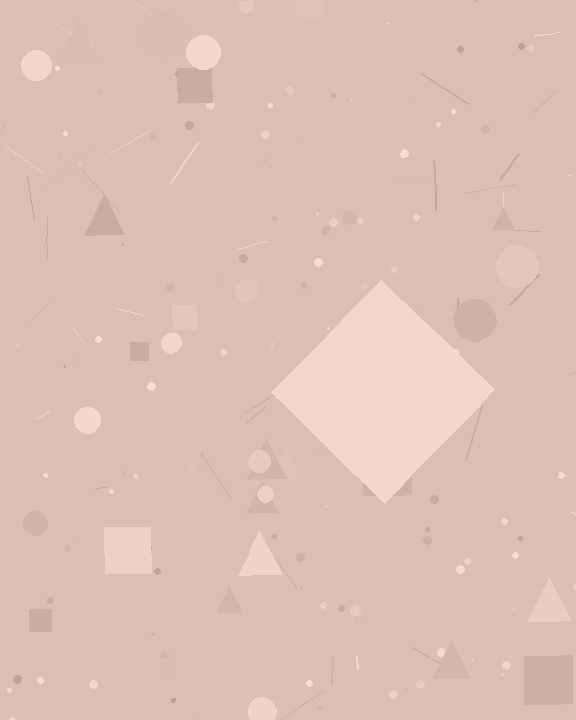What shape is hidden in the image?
A diamond is hidden in the image.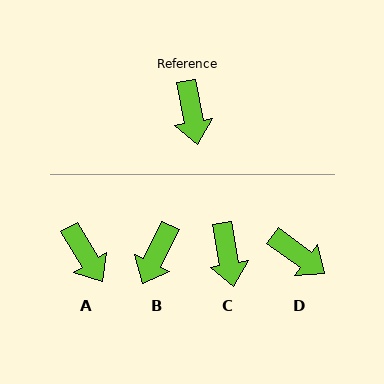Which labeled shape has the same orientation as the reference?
C.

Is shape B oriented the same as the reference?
No, it is off by about 36 degrees.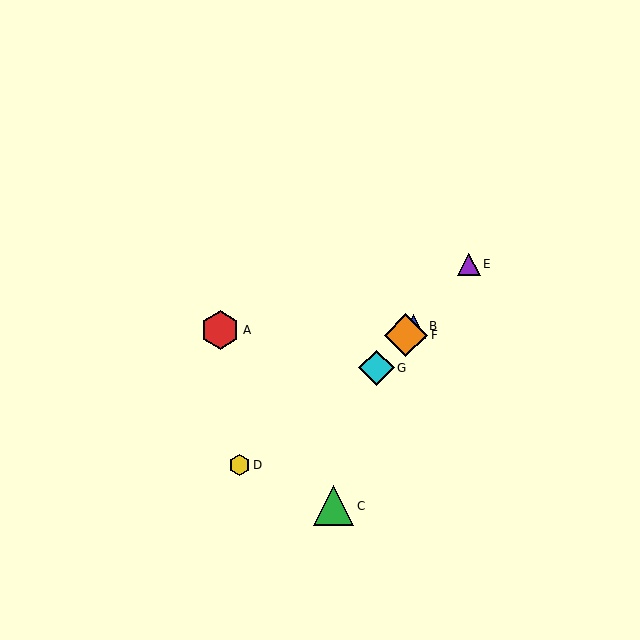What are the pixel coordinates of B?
Object B is at (414, 326).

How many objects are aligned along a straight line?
4 objects (B, E, F, G) are aligned along a straight line.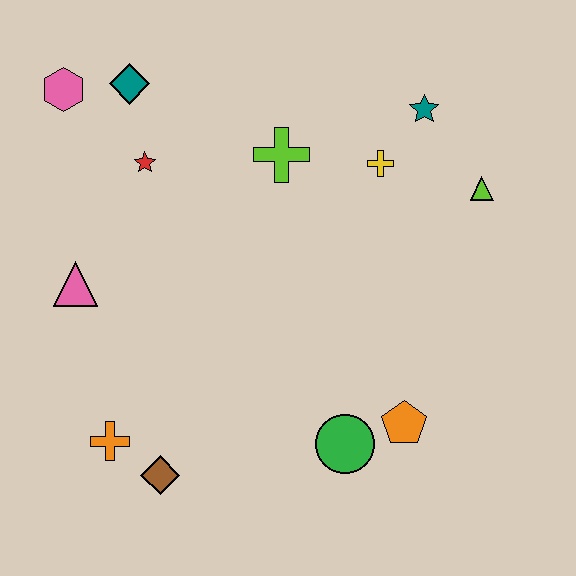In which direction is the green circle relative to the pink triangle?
The green circle is to the right of the pink triangle.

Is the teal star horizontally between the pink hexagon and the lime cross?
No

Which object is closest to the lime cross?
The yellow cross is closest to the lime cross.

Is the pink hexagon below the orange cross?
No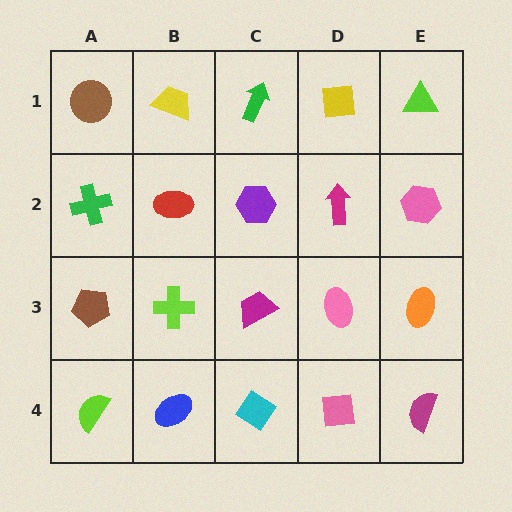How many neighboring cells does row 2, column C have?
4.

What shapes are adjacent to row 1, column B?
A red ellipse (row 2, column B), a brown circle (row 1, column A), a green arrow (row 1, column C).